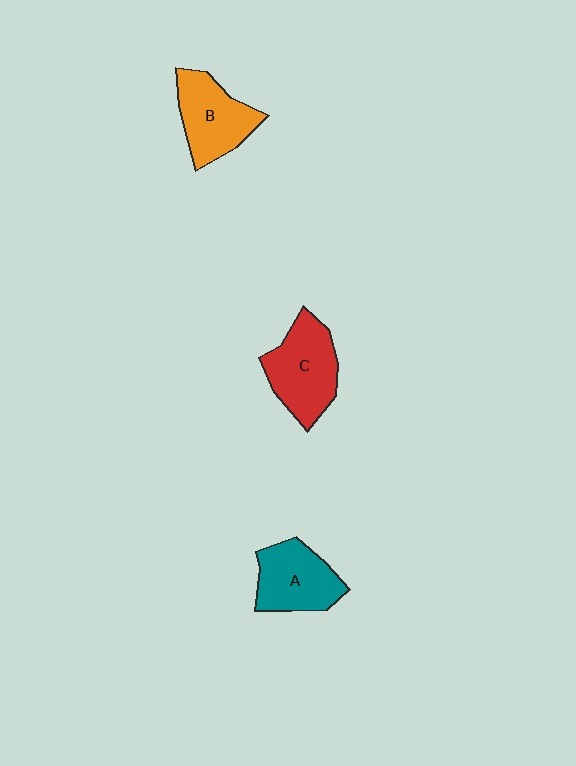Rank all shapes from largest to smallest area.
From largest to smallest: C (red), B (orange), A (teal).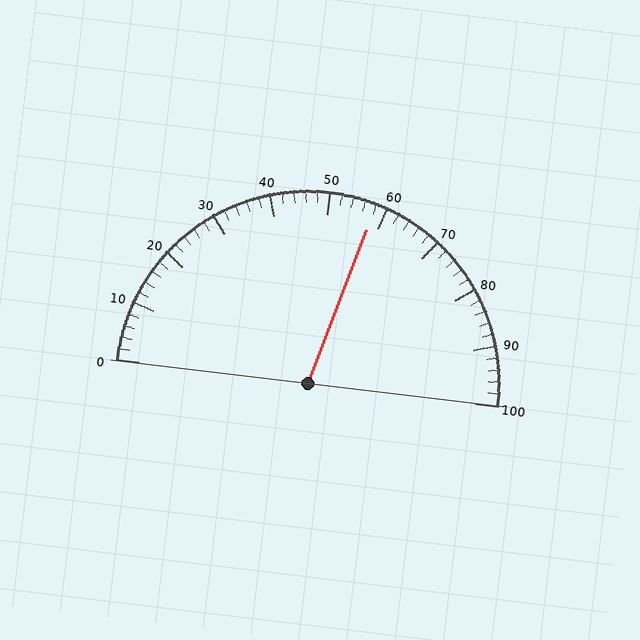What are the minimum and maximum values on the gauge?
The gauge ranges from 0 to 100.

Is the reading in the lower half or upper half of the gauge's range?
The reading is in the upper half of the range (0 to 100).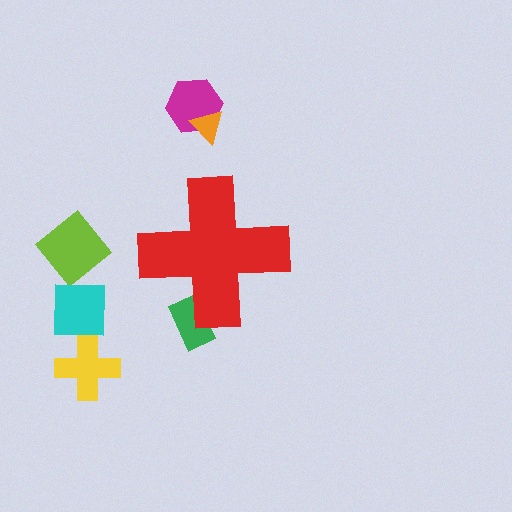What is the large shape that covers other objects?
A red cross.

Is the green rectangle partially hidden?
Yes, the green rectangle is partially hidden behind the red cross.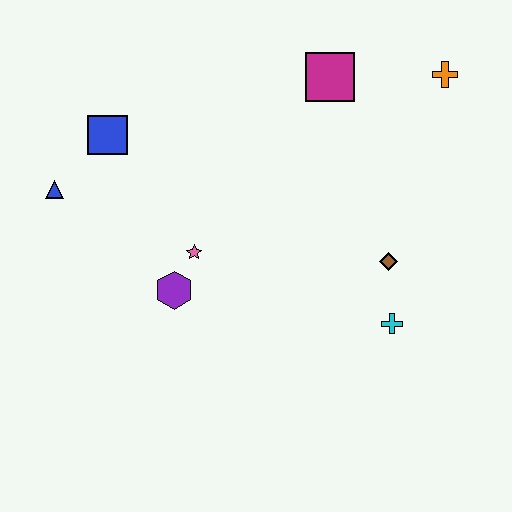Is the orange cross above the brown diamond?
Yes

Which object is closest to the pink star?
The purple hexagon is closest to the pink star.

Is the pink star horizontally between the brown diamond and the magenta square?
No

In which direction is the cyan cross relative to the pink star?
The cyan cross is to the right of the pink star.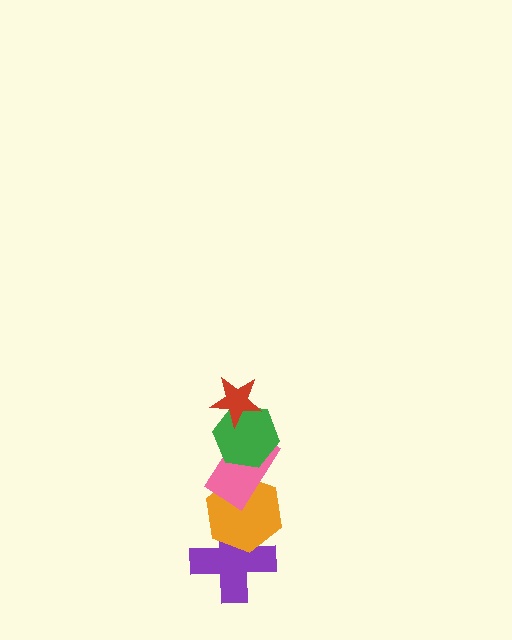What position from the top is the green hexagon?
The green hexagon is 2nd from the top.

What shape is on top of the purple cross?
The orange hexagon is on top of the purple cross.